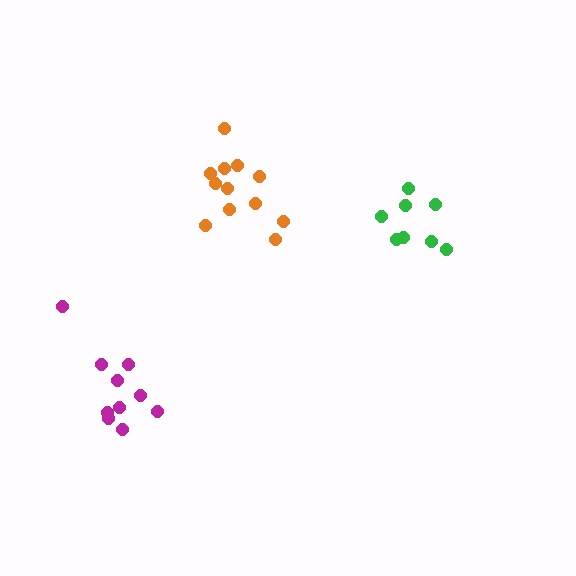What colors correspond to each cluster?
The clusters are colored: green, orange, magenta.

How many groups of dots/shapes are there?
There are 3 groups.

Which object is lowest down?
The magenta cluster is bottommost.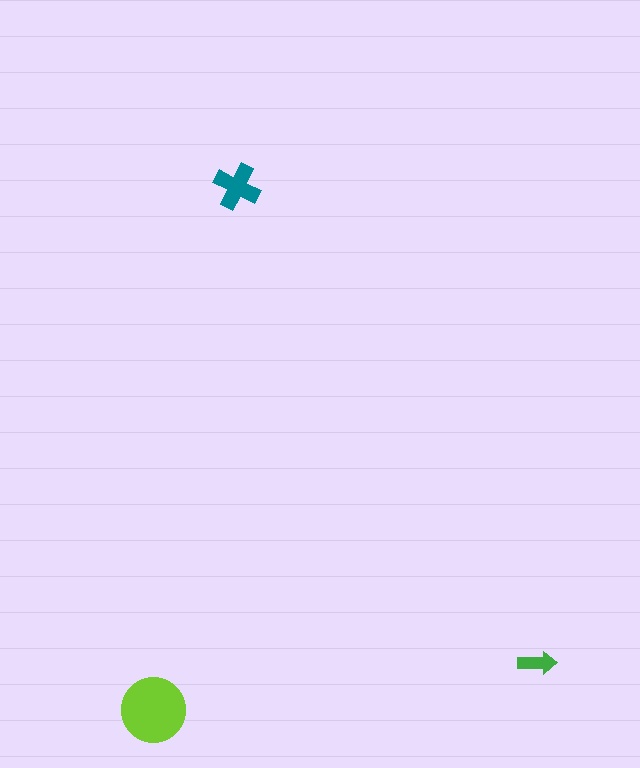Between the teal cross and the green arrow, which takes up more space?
The teal cross.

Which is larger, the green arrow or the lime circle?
The lime circle.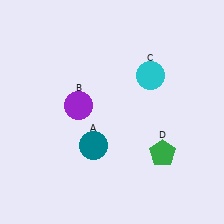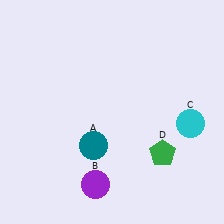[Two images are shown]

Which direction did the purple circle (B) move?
The purple circle (B) moved down.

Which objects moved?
The objects that moved are: the purple circle (B), the cyan circle (C).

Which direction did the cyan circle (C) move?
The cyan circle (C) moved down.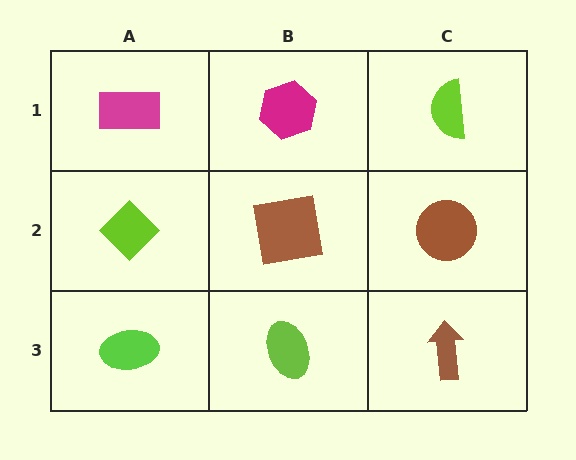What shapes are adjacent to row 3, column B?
A brown square (row 2, column B), a lime ellipse (row 3, column A), a brown arrow (row 3, column C).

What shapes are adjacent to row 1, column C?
A brown circle (row 2, column C), a magenta hexagon (row 1, column B).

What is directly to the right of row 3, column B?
A brown arrow.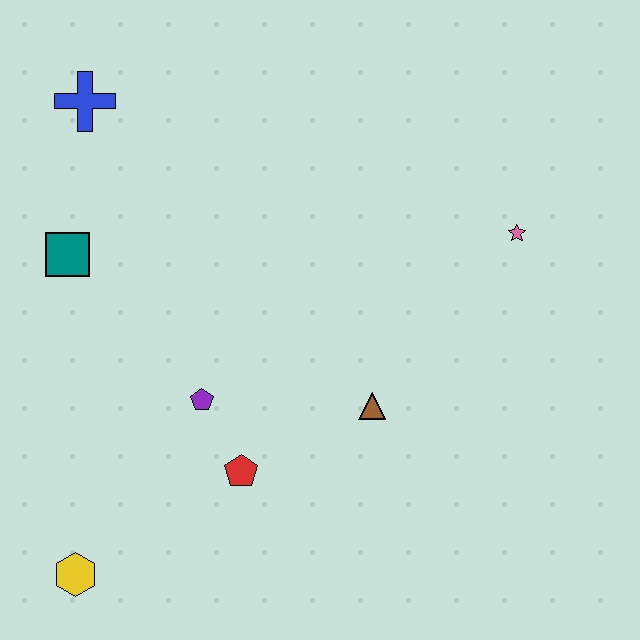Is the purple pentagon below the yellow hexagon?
No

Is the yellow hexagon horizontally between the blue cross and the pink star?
No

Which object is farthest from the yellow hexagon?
The pink star is farthest from the yellow hexagon.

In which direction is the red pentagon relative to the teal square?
The red pentagon is below the teal square.